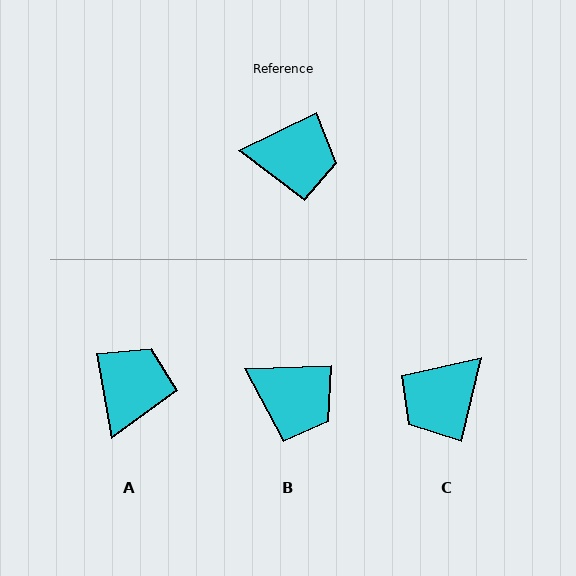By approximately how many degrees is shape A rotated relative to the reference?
Approximately 73 degrees counter-clockwise.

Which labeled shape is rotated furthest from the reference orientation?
C, about 130 degrees away.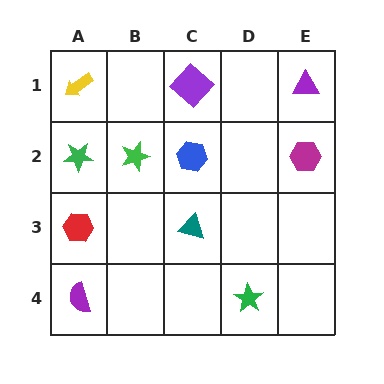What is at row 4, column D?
A green star.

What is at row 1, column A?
A yellow arrow.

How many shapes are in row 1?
3 shapes.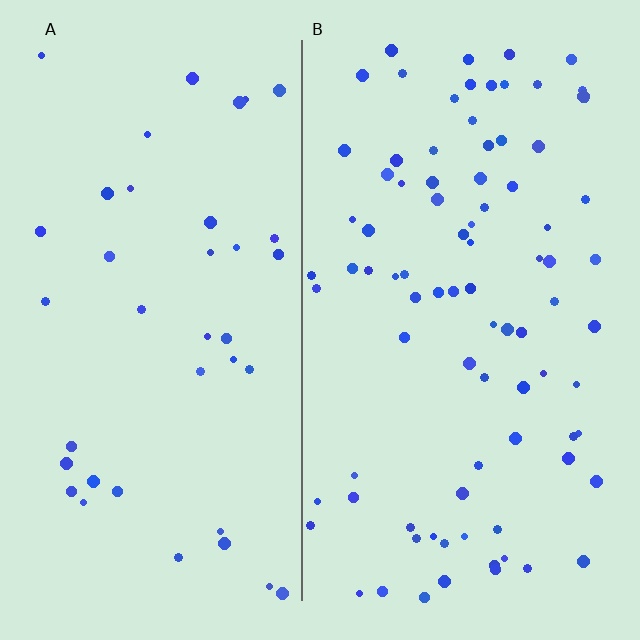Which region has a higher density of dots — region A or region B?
B (the right).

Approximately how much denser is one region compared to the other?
Approximately 2.3× — region B over region A.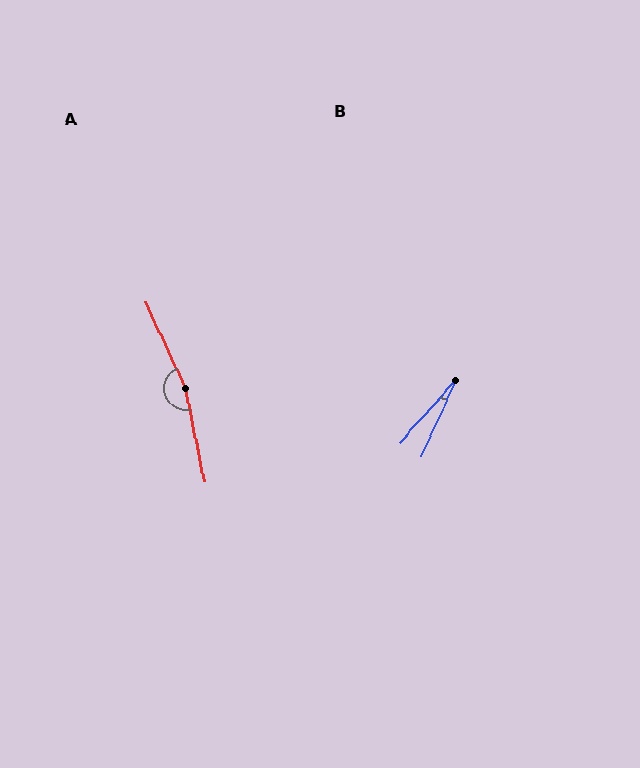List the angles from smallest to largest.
B (17°), A (167°).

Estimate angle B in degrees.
Approximately 17 degrees.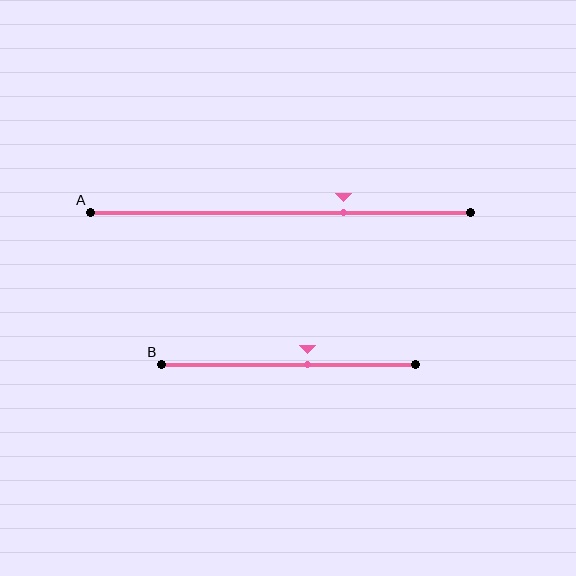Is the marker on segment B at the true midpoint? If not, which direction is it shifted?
No, the marker on segment B is shifted to the right by about 7% of the segment length.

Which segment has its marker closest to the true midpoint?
Segment B has its marker closest to the true midpoint.